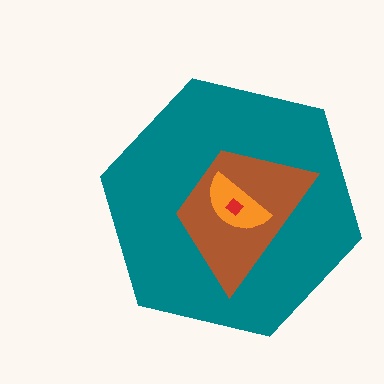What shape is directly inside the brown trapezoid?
The orange semicircle.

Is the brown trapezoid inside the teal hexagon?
Yes.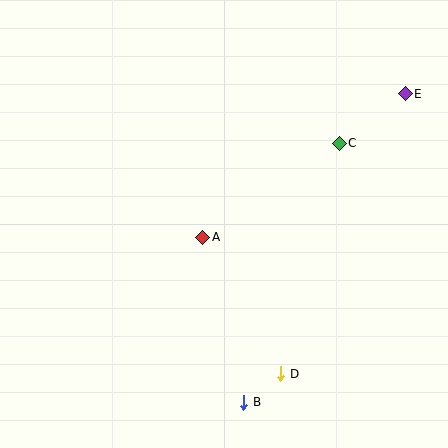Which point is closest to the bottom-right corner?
Point D is closest to the bottom-right corner.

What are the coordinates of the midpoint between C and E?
The midpoint between C and E is at (372, 118).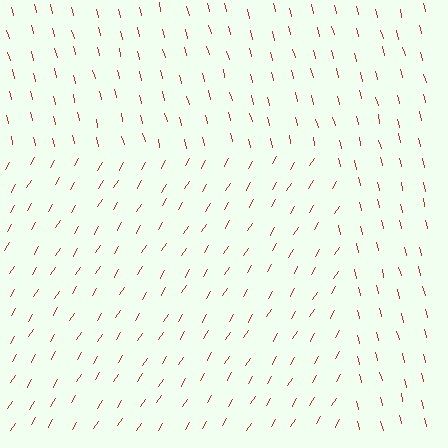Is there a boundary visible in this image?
Yes, there is a texture boundary formed by a change in line orientation.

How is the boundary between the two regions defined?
The boundary is defined purely by a change in line orientation (approximately 45 degrees difference). All lines are the same color and thickness.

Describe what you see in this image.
The image is filled with small red line segments. A rectangle region in the image has lines oriented differently from the surrounding lines, creating a visible texture boundary.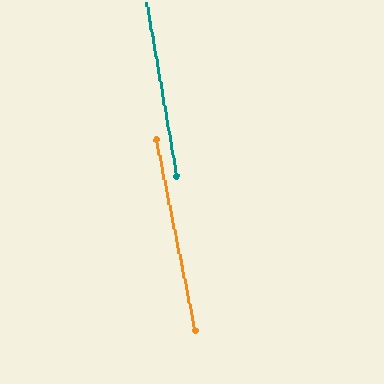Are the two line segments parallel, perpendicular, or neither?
Parallel — their directions differ by only 1.4°.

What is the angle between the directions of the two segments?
Approximately 1 degree.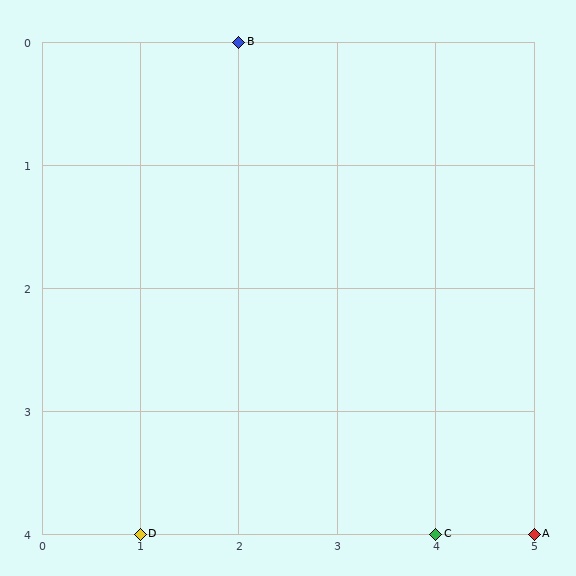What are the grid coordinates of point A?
Point A is at grid coordinates (5, 4).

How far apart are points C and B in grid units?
Points C and B are 2 columns and 4 rows apart (about 4.5 grid units diagonally).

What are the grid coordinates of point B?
Point B is at grid coordinates (2, 0).